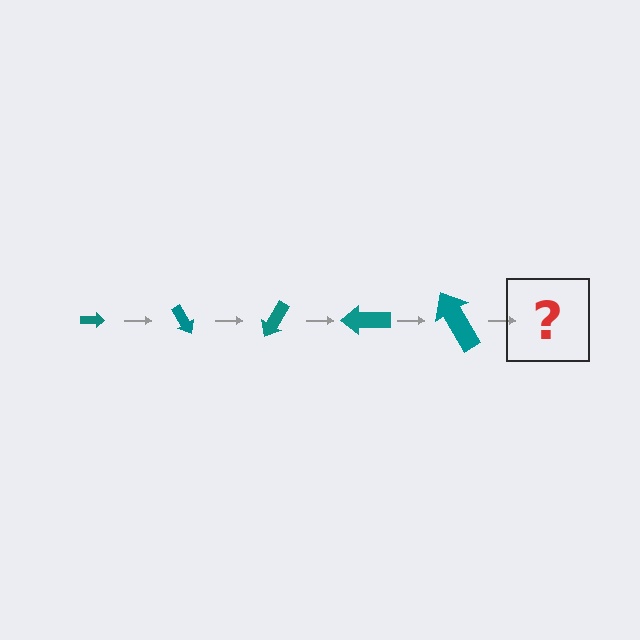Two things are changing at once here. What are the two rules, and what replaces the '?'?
The two rules are that the arrow grows larger each step and it rotates 60 degrees each step. The '?' should be an arrow, larger than the previous one and rotated 300 degrees from the start.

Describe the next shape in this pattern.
It should be an arrow, larger than the previous one and rotated 300 degrees from the start.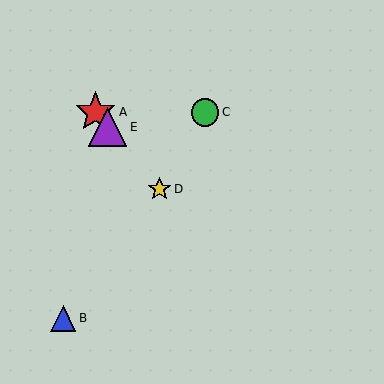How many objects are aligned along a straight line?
3 objects (A, D, E) are aligned along a straight line.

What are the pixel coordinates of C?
Object C is at (205, 112).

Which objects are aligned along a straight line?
Objects A, D, E are aligned along a straight line.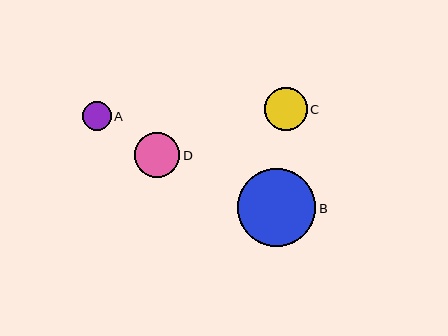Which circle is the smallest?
Circle A is the smallest with a size of approximately 29 pixels.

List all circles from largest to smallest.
From largest to smallest: B, D, C, A.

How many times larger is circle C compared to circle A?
Circle C is approximately 1.5 times the size of circle A.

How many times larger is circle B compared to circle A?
Circle B is approximately 2.7 times the size of circle A.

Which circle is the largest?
Circle B is the largest with a size of approximately 78 pixels.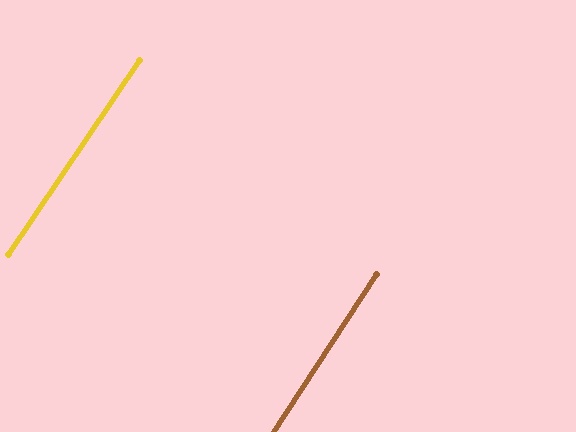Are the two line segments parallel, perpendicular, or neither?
Parallel — their directions differ by only 1.0°.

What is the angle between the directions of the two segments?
Approximately 1 degree.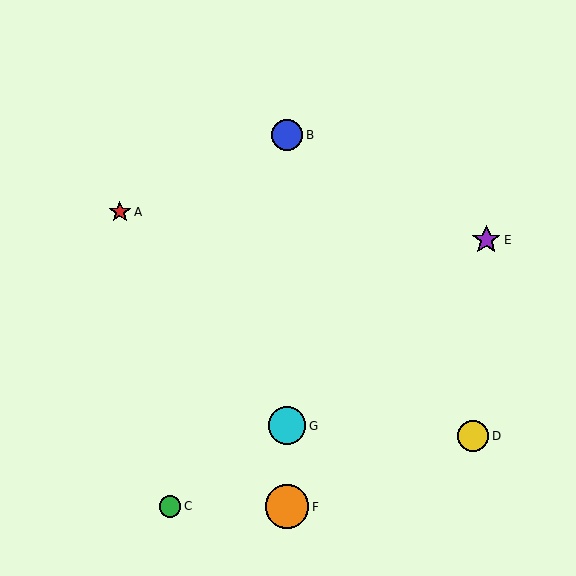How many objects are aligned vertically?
3 objects (B, F, G) are aligned vertically.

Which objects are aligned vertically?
Objects B, F, G are aligned vertically.